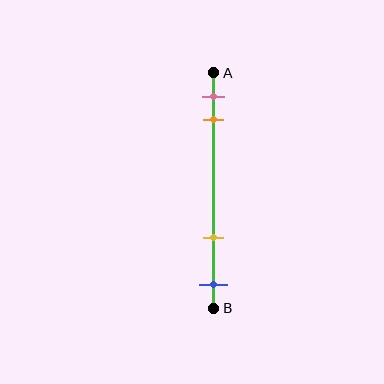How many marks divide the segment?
There are 4 marks dividing the segment.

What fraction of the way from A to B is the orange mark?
The orange mark is approximately 20% (0.2) of the way from A to B.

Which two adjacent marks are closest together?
The pink and orange marks are the closest adjacent pair.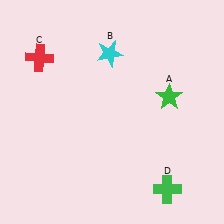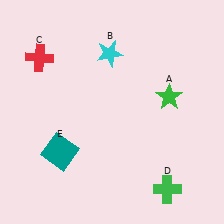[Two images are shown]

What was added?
A teal square (E) was added in Image 2.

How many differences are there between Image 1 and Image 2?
There is 1 difference between the two images.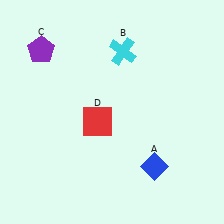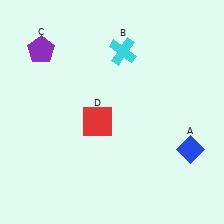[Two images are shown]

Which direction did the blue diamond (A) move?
The blue diamond (A) moved right.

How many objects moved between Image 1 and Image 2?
1 object moved between the two images.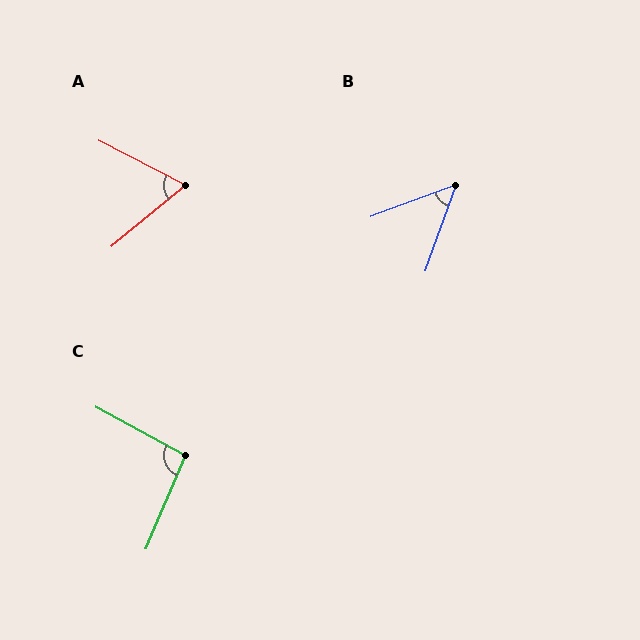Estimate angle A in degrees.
Approximately 67 degrees.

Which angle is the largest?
C, at approximately 96 degrees.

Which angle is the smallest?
B, at approximately 49 degrees.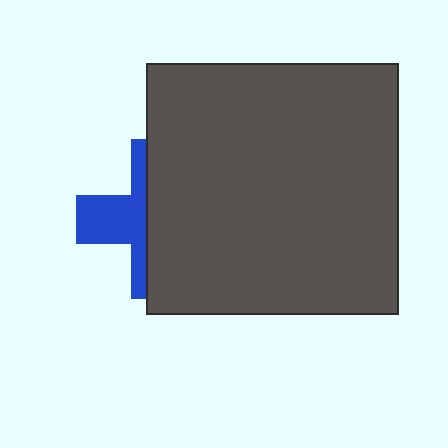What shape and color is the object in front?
The object in front is a dark gray square.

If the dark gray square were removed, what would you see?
You would see the complete blue cross.